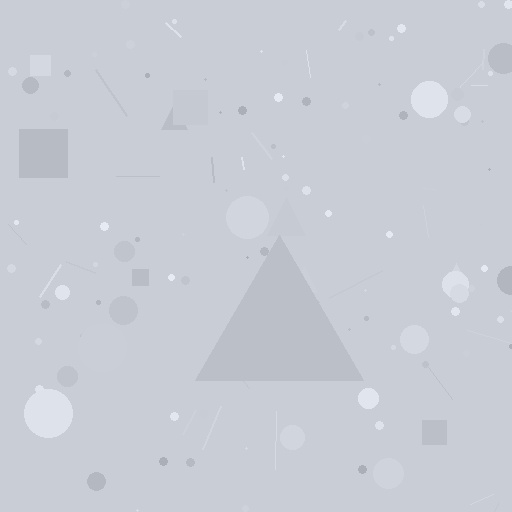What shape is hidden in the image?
A triangle is hidden in the image.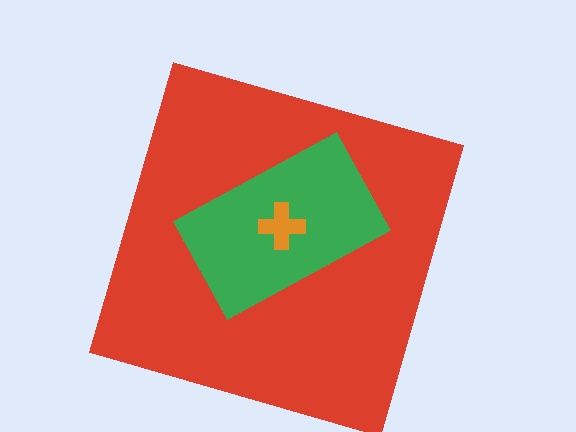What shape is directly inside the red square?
The green rectangle.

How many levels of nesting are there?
3.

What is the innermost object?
The orange cross.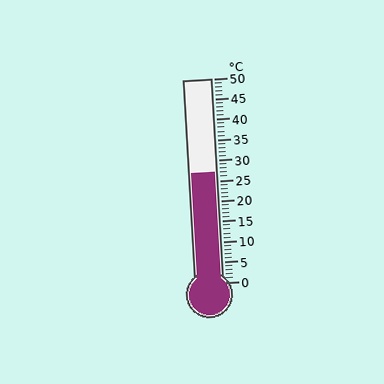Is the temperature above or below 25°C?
The temperature is above 25°C.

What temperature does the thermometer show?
The thermometer shows approximately 27°C.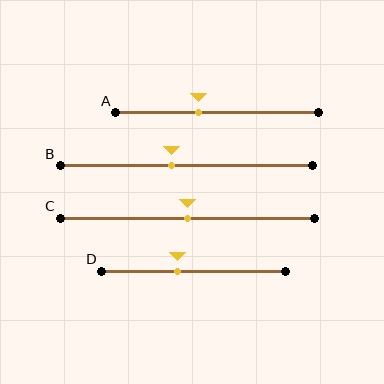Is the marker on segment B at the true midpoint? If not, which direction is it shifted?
No, the marker on segment B is shifted to the left by about 6% of the segment length.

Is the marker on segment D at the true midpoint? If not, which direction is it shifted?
No, the marker on segment D is shifted to the left by about 9% of the segment length.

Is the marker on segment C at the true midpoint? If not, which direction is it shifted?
Yes, the marker on segment C is at the true midpoint.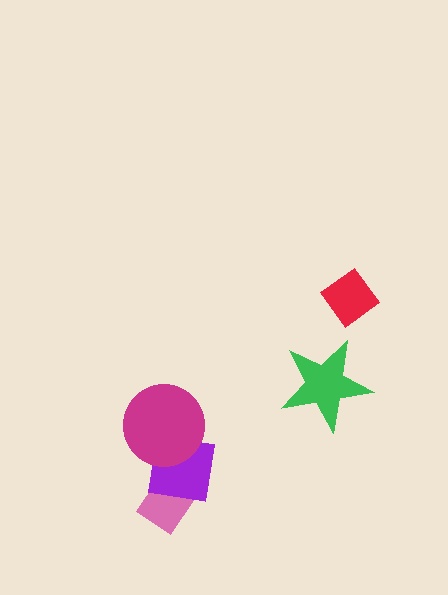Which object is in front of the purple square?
The magenta circle is in front of the purple square.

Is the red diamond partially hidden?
No, no other shape covers it.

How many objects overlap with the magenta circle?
1 object overlaps with the magenta circle.